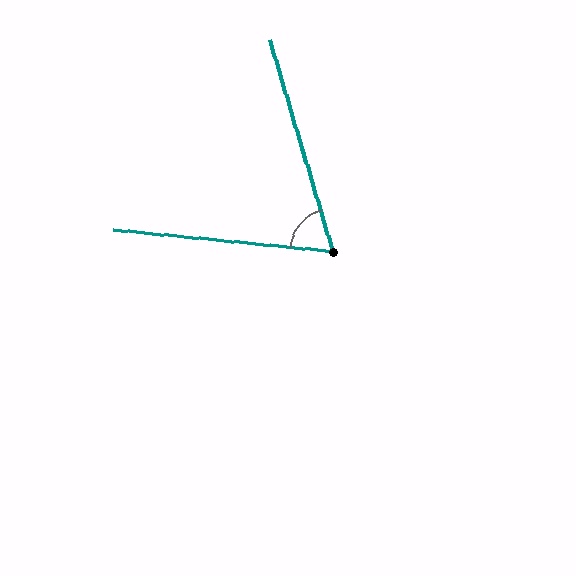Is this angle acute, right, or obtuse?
It is acute.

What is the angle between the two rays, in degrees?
Approximately 68 degrees.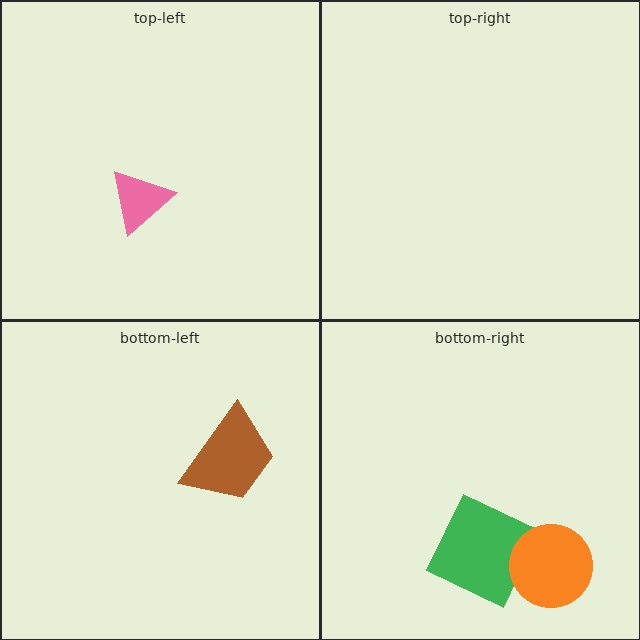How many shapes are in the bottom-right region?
2.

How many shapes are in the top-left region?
1.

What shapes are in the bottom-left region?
The brown trapezoid.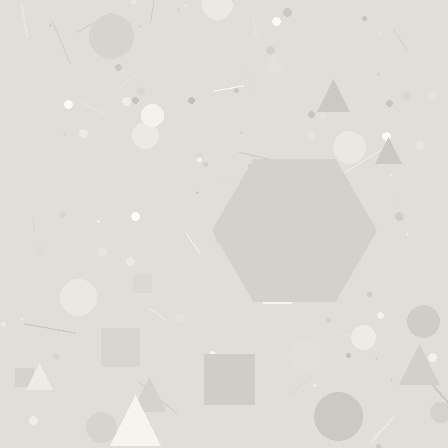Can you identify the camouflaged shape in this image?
The camouflaged shape is a hexagon.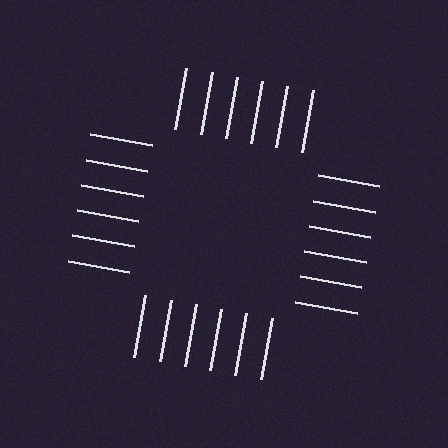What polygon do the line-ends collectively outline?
An illusory square — the line segments terminate on its edges but no continuous stroke is drawn.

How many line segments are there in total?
24 — 6 along each of the 4 edges.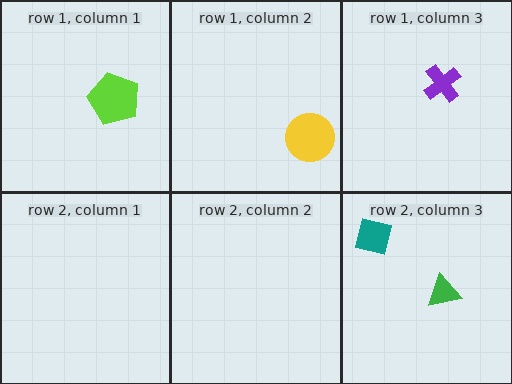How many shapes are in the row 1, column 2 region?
1.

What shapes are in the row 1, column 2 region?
The yellow circle.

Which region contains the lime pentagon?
The row 1, column 1 region.